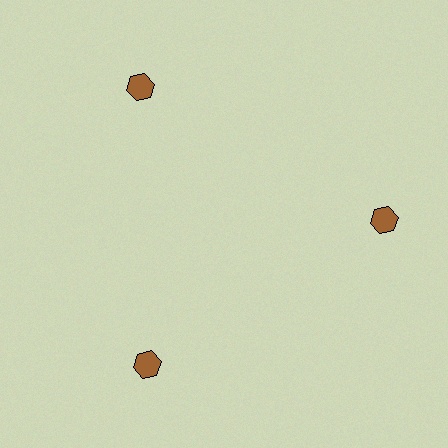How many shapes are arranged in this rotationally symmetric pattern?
There are 3 shapes, arranged in 3 groups of 1.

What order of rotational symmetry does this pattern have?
This pattern has 3-fold rotational symmetry.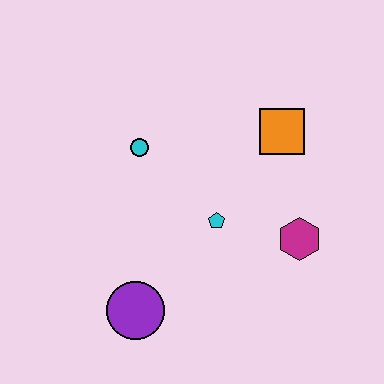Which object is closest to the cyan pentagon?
The magenta hexagon is closest to the cyan pentagon.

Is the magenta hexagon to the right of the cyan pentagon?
Yes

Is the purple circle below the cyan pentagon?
Yes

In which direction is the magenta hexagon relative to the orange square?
The magenta hexagon is below the orange square.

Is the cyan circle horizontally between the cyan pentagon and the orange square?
No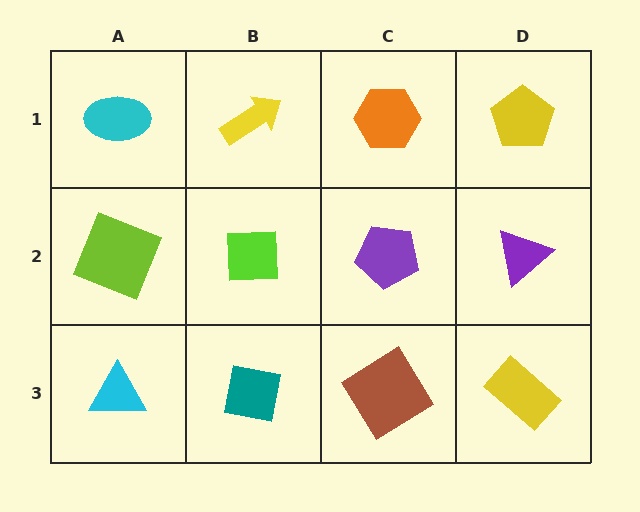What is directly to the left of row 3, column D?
A brown diamond.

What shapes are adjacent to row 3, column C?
A purple pentagon (row 2, column C), a teal square (row 3, column B), a yellow rectangle (row 3, column D).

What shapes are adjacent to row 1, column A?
A lime square (row 2, column A), a yellow arrow (row 1, column B).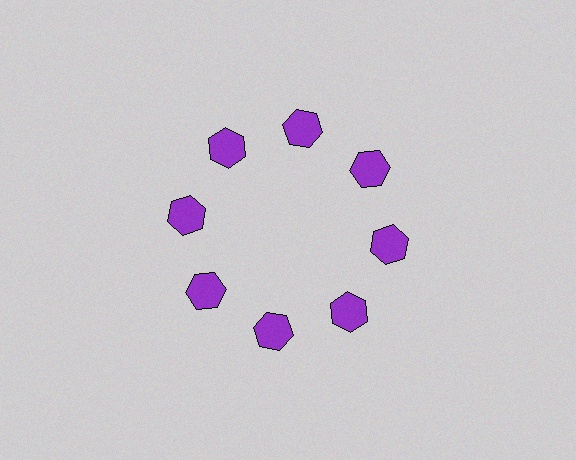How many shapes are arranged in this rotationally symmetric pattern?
There are 8 shapes, arranged in 8 groups of 1.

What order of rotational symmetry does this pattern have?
This pattern has 8-fold rotational symmetry.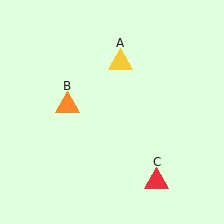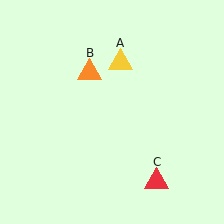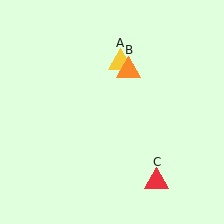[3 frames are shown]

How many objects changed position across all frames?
1 object changed position: orange triangle (object B).